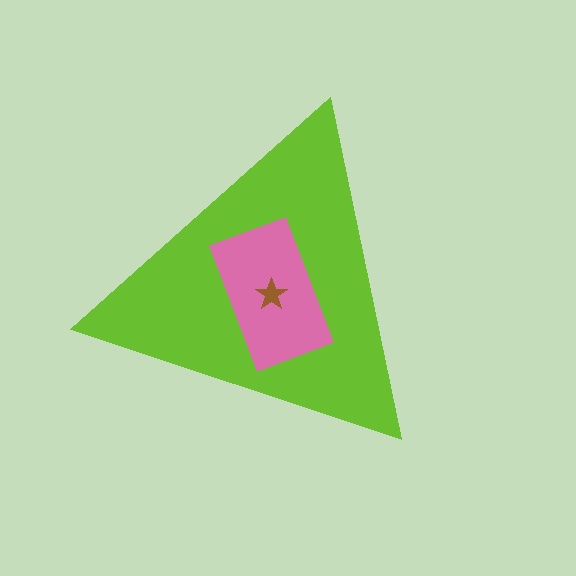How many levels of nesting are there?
3.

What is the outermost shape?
The lime triangle.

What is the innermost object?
The brown star.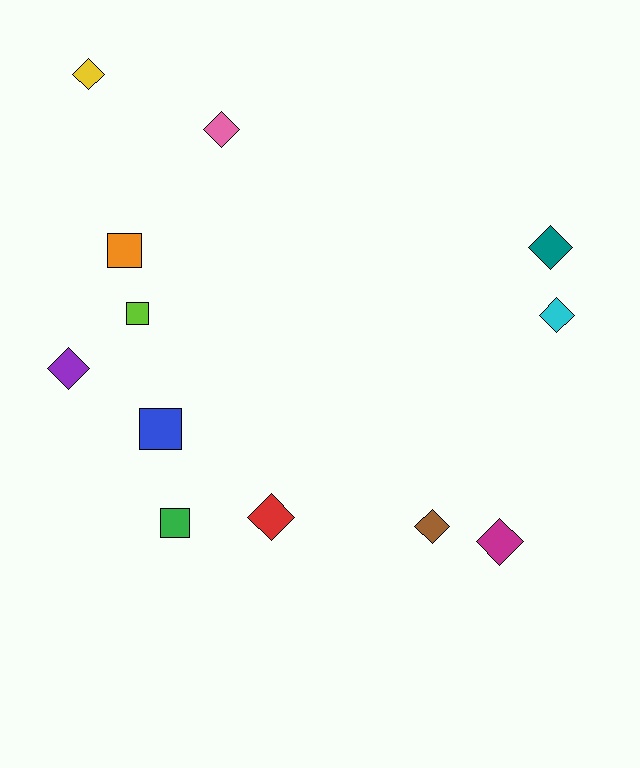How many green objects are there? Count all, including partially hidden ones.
There is 1 green object.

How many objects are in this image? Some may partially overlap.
There are 12 objects.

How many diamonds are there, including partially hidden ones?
There are 8 diamonds.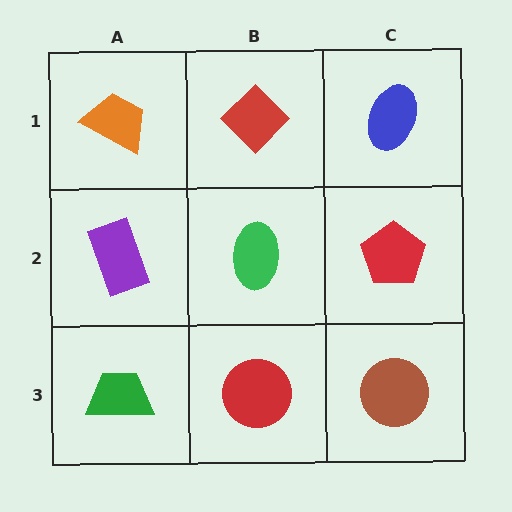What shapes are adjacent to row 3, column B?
A green ellipse (row 2, column B), a green trapezoid (row 3, column A), a brown circle (row 3, column C).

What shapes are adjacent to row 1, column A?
A purple rectangle (row 2, column A), a red diamond (row 1, column B).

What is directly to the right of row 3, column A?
A red circle.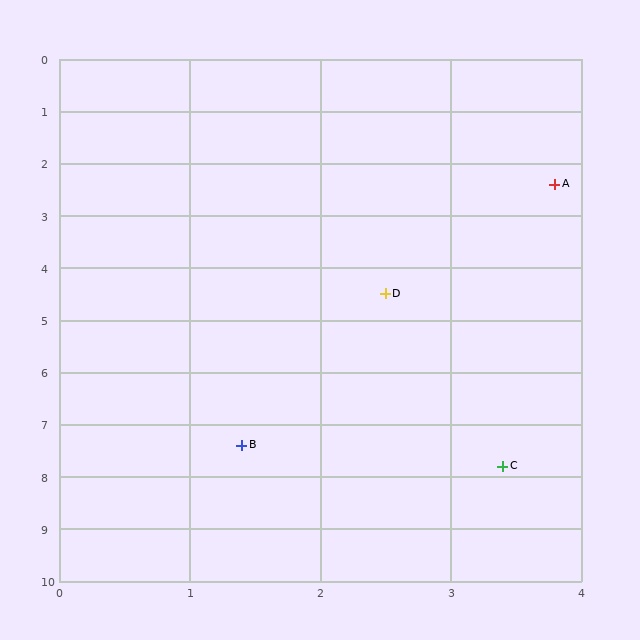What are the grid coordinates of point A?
Point A is at approximately (3.8, 2.4).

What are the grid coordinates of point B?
Point B is at approximately (1.4, 7.4).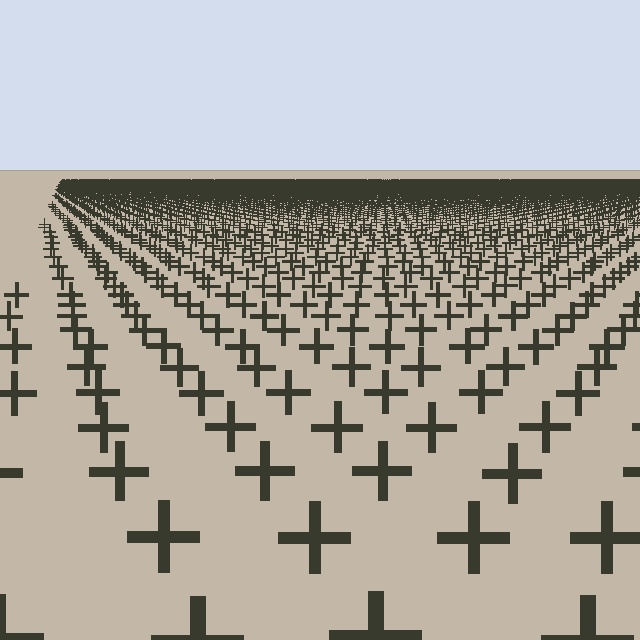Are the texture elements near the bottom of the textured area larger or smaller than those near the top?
Larger. Near the bottom, elements are closer to the viewer and appear at a bigger on-screen size.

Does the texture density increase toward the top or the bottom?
Density increases toward the top.